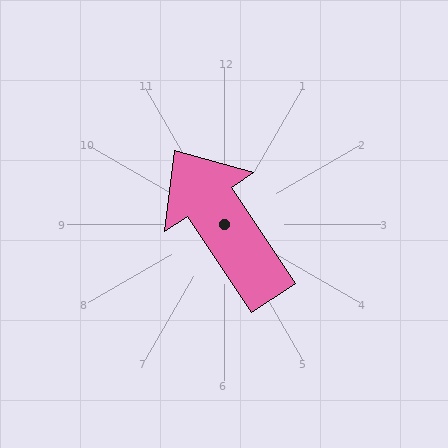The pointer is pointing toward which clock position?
Roughly 11 o'clock.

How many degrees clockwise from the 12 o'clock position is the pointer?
Approximately 326 degrees.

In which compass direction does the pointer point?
Northwest.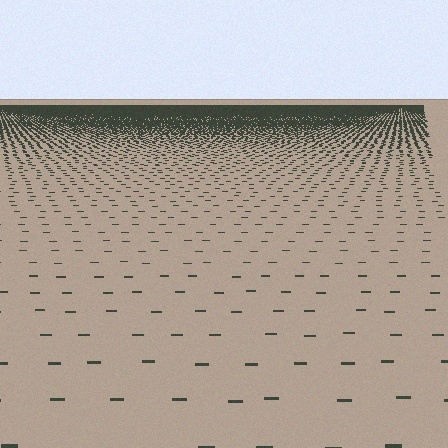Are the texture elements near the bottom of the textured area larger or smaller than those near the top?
Larger. Near the bottom, elements are closer to the viewer and appear at a bigger on-screen size.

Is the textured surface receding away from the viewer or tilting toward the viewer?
The surface is receding away from the viewer. Texture elements get smaller and denser toward the top.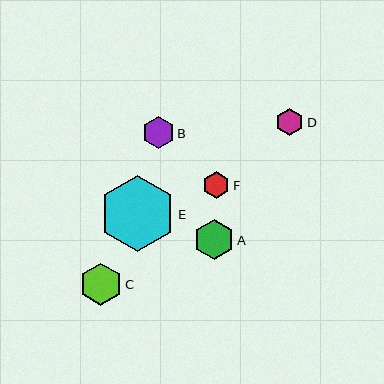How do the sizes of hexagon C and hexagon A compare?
Hexagon C and hexagon A are approximately the same size.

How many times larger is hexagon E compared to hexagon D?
Hexagon E is approximately 2.7 times the size of hexagon D.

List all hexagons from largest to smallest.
From largest to smallest: E, C, A, B, D, F.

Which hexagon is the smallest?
Hexagon F is the smallest with a size of approximately 26 pixels.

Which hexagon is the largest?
Hexagon E is the largest with a size of approximately 76 pixels.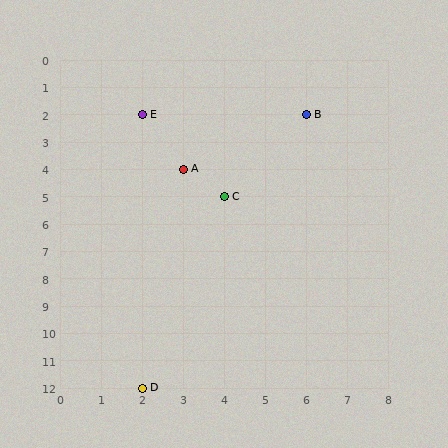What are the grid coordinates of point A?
Point A is at grid coordinates (3, 4).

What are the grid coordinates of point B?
Point B is at grid coordinates (6, 2).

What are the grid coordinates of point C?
Point C is at grid coordinates (4, 5).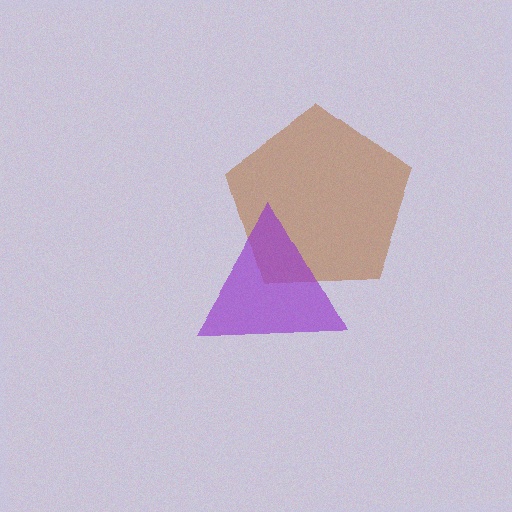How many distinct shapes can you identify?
There are 2 distinct shapes: a brown pentagon, a purple triangle.